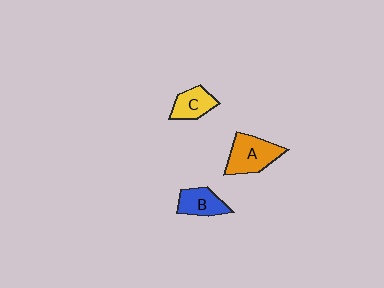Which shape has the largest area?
Shape A (orange).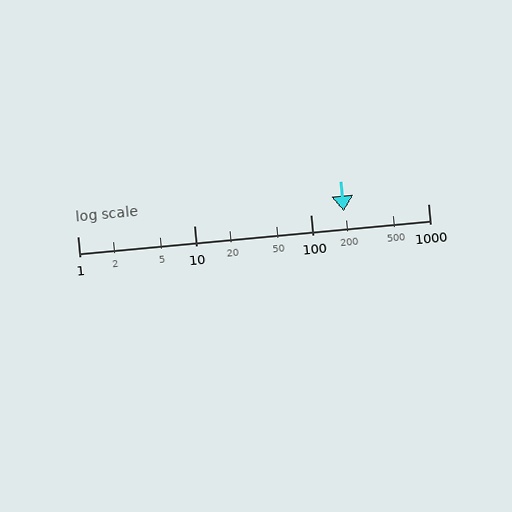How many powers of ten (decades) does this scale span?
The scale spans 3 decades, from 1 to 1000.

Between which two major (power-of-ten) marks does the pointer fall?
The pointer is between 100 and 1000.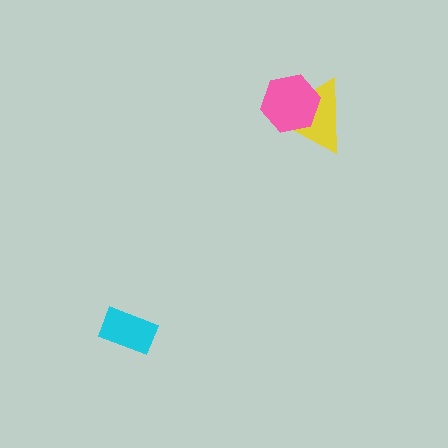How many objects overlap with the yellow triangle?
1 object overlaps with the yellow triangle.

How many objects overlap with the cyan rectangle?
0 objects overlap with the cyan rectangle.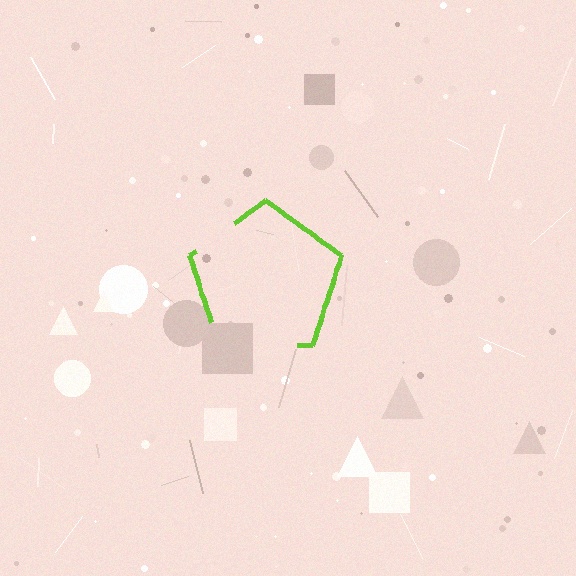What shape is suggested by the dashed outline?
The dashed outline suggests a pentagon.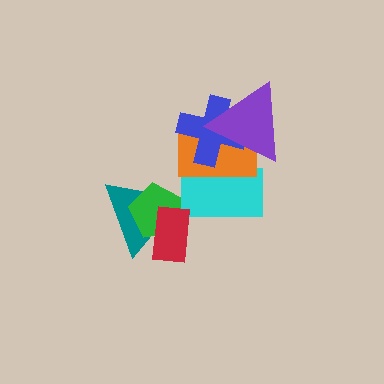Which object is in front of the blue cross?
The purple triangle is in front of the blue cross.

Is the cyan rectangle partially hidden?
Yes, it is partially covered by another shape.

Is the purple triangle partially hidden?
No, no other shape covers it.